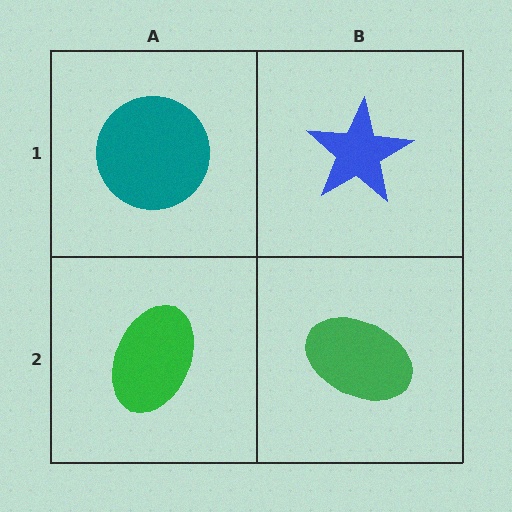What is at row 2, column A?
A green ellipse.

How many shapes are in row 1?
2 shapes.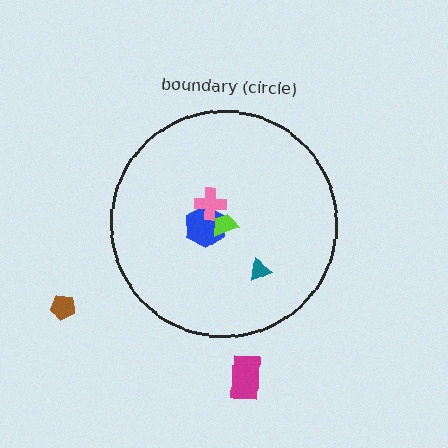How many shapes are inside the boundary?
4 inside, 2 outside.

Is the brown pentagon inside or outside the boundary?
Outside.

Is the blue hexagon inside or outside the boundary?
Inside.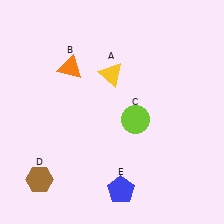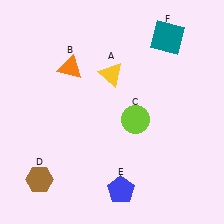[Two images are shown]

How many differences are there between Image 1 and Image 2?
There is 1 difference between the two images.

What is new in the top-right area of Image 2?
A teal square (F) was added in the top-right area of Image 2.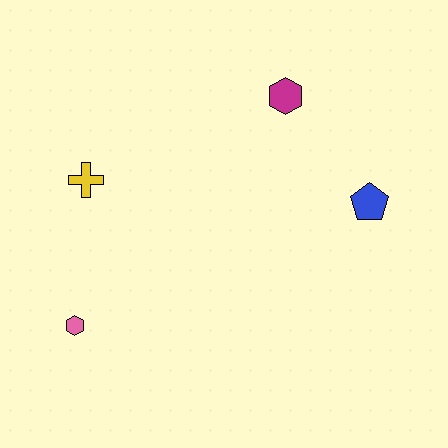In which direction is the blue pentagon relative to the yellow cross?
The blue pentagon is to the right of the yellow cross.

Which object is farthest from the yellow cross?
The blue pentagon is farthest from the yellow cross.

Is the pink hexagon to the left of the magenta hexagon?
Yes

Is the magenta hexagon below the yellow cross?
No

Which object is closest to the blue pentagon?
The magenta hexagon is closest to the blue pentagon.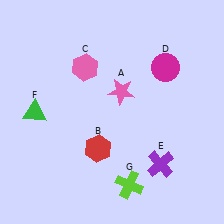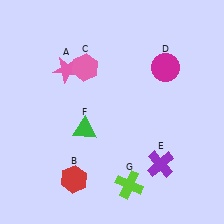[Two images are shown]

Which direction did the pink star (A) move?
The pink star (A) moved left.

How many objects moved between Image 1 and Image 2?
3 objects moved between the two images.